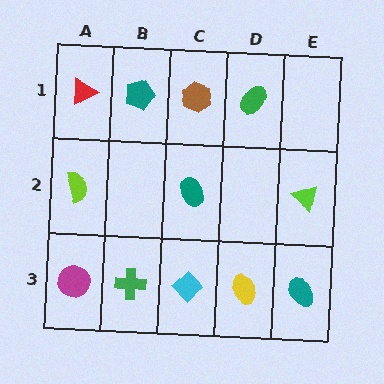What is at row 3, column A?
A magenta circle.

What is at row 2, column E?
A lime triangle.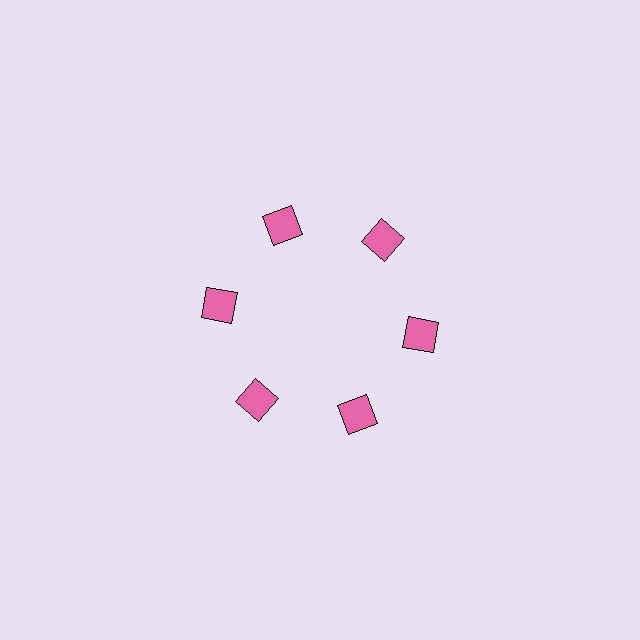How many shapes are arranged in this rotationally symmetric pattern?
There are 6 shapes, arranged in 6 groups of 1.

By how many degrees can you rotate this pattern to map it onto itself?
The pattern maps onto itself every 60 degrees of rotation.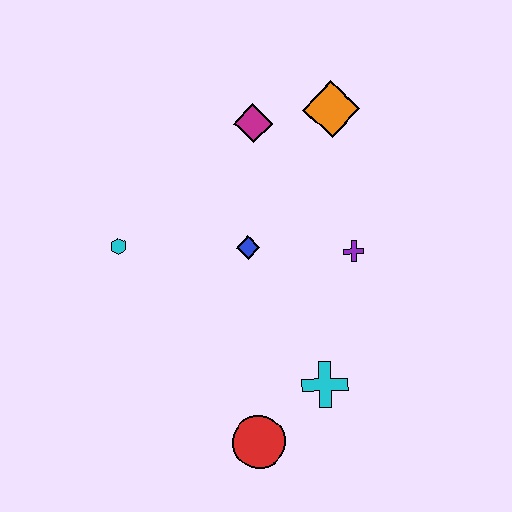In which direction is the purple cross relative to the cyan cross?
The purple cross is above the cyan cross.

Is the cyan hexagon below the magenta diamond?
Yes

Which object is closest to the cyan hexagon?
The blue diamond is closest to the cyan hexagon.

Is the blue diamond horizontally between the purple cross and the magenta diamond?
No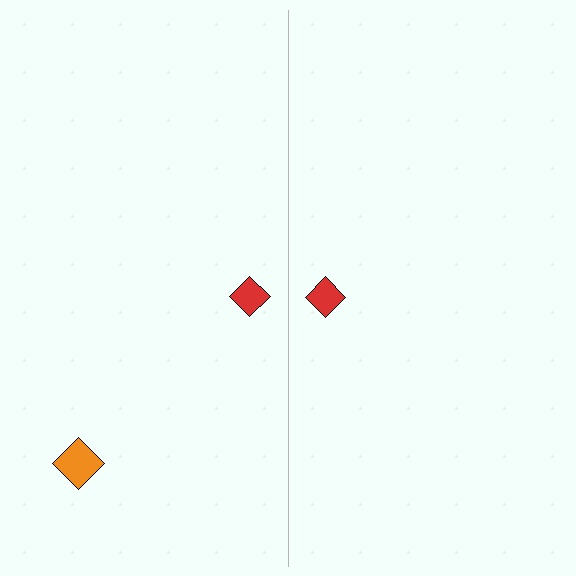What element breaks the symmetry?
A orange diamond is missing from the right side.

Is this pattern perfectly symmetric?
No, the pattern is not perfectly symmetric. A orange diamond is missing from the right side.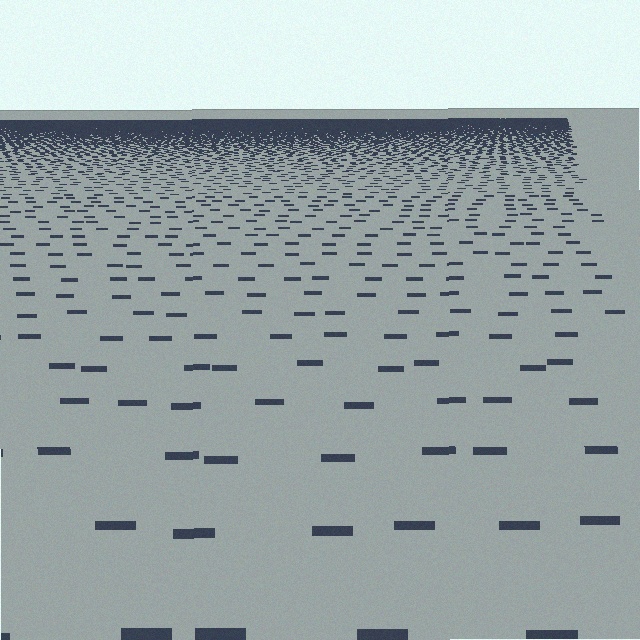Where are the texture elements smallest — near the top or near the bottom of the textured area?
Near the top.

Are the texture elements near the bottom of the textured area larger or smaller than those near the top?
Larger. Near the bottom, elements are closer to the viewer and appear at a bigger on-screen size.